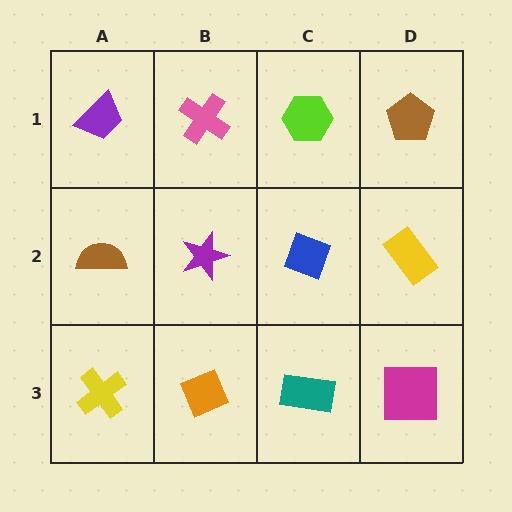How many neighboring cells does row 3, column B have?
3.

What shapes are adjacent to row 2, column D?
A brown pentagon (row 1, column D), a magenta square (row 3, column D), a blue diamond (row 2, column C).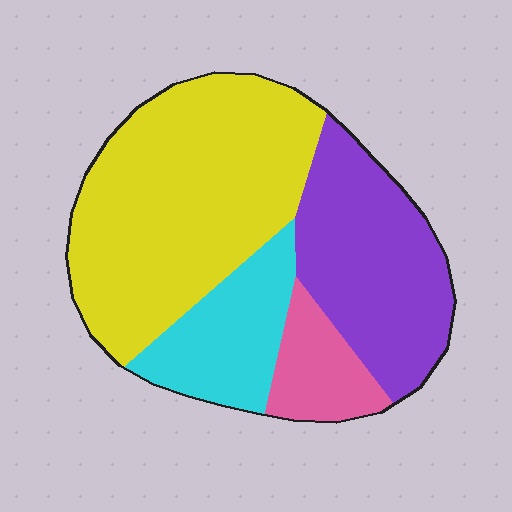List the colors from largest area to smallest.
From largest to smallest: yellow, purple, cyan, pink.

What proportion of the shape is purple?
Purple covers roughly 30% of the shape.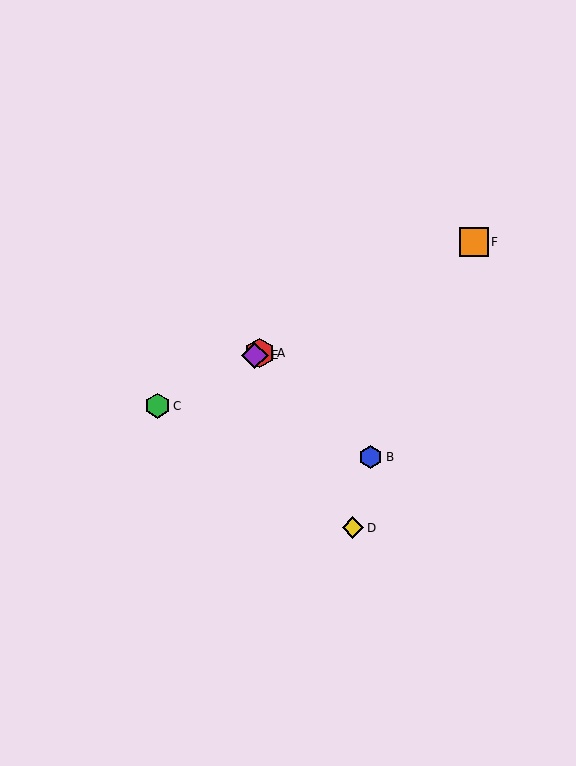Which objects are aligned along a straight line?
Objects A, C, E, F are aligned along a straight line.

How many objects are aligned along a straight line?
4 objects (A, C, E, F) are aligned along a straight line.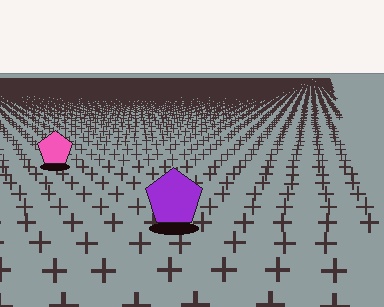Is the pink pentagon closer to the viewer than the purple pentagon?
No. The purple pentagon is closer — you can tell from the texture gradient: the ground texture is coarser near it.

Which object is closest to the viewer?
The purple pentagon is closest. The texture marks near it are larger and more spread out.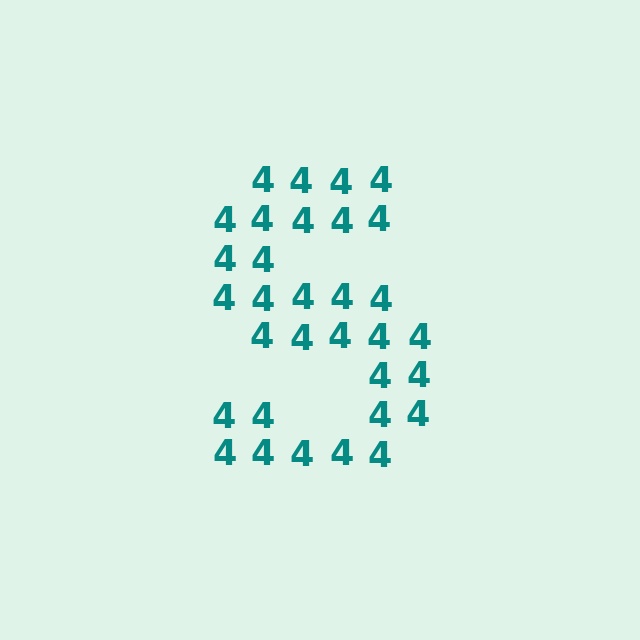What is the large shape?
The large shape is the letter S.